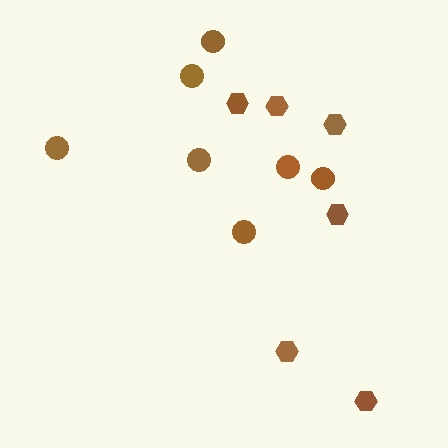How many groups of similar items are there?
There are 2 groups: one group of hexagons (6) and one group of circles (7).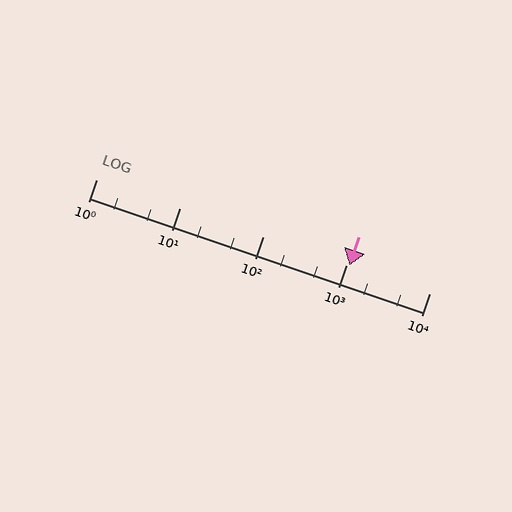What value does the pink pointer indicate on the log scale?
The pointer indicates approximately 1100.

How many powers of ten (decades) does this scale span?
The scale spans 4 decades, from 1 to 10000.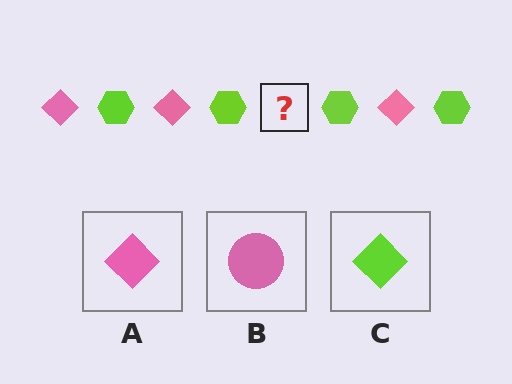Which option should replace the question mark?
Option A.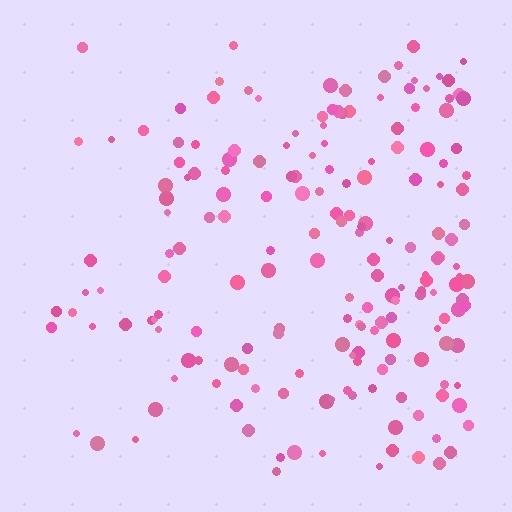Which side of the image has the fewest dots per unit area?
The left.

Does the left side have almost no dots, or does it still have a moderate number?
Still a moderate number, just noticeably fewer than the right.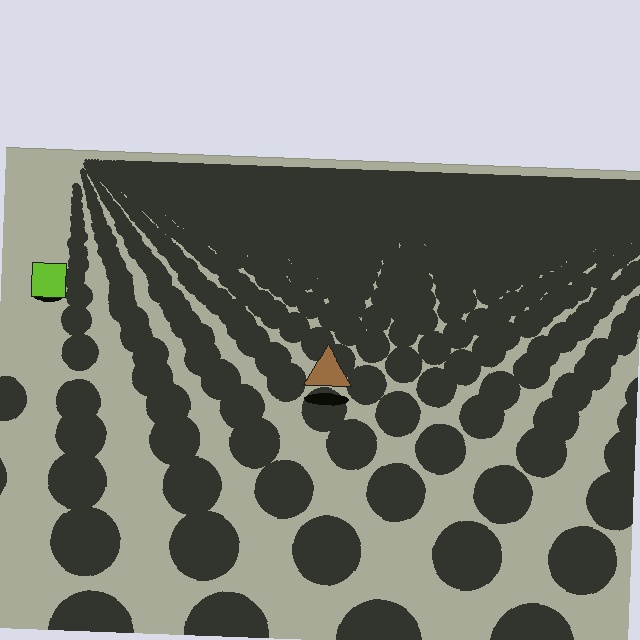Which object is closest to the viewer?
The brown triangle is closest. The texture marks near it are larger and more spread out.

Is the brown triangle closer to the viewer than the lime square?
Yes. The brown triangle is closer — you can tell from the texture gradient: the ground texture is coarser near it.